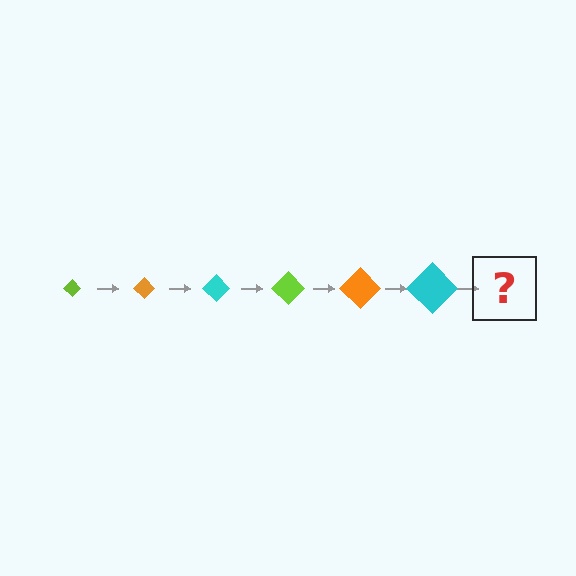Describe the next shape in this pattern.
It should be a lime diamond, larger than the previous one.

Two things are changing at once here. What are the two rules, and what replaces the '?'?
The two rules are that the diamond grows larger each step and the color cycles through lime, orange, and cyan. The '?' should be a lime diamond, larger than the previous one.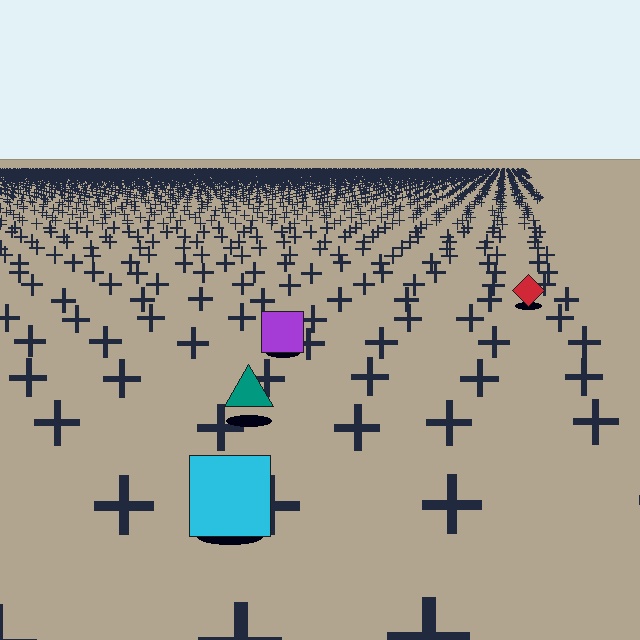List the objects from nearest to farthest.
From nearest to farthest: the cyan square, the teal triangle, the purple square, the red diamond.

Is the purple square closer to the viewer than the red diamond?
Yes. The purple square is closer — you can tell from the texture gradient: the ground texture is coarser near it.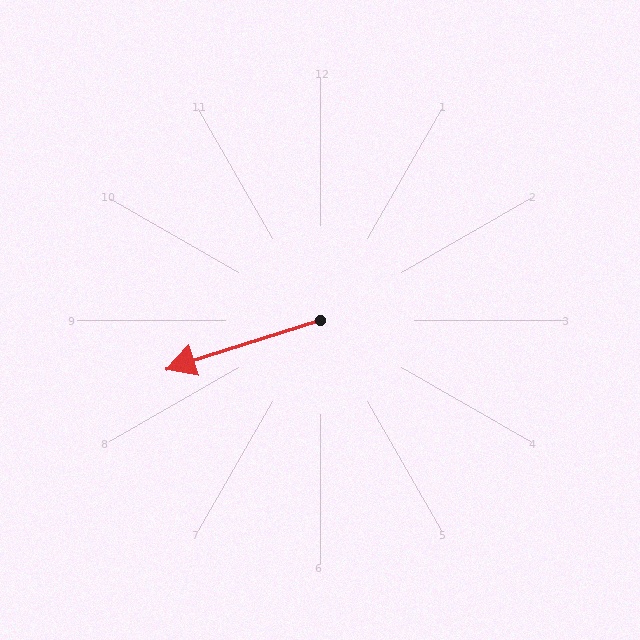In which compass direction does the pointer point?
West.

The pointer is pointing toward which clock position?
Roughly 8 o'clock.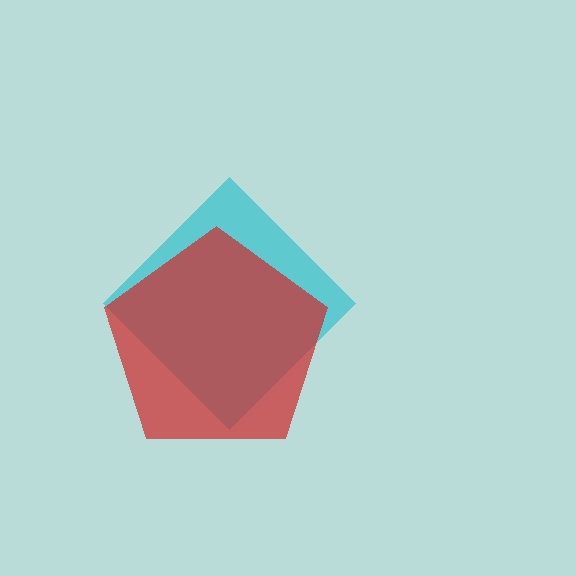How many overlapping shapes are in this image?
There are 2 overlapping shapes in the image.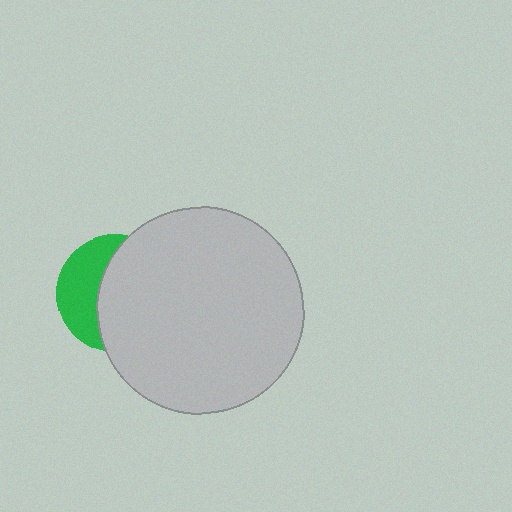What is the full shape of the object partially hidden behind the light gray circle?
The partially hidden object is a green circle.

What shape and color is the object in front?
The object in front is a light gray circle.